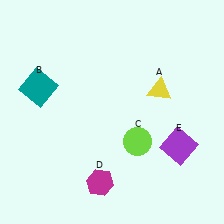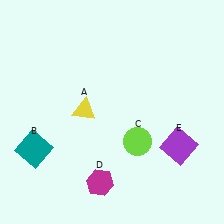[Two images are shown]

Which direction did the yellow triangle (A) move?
The yellow triangle (A) moved left.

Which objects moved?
The objects that moved are: the yellow triangle (A), the teal square (B).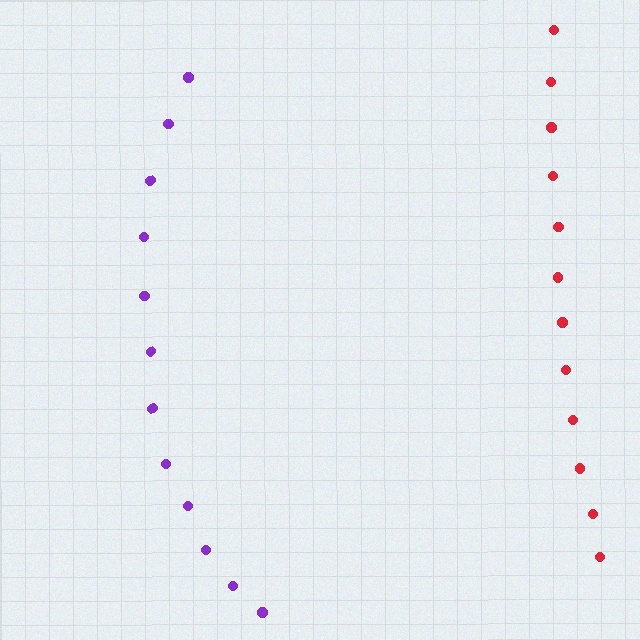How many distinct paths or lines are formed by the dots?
There are 2 distinct paths.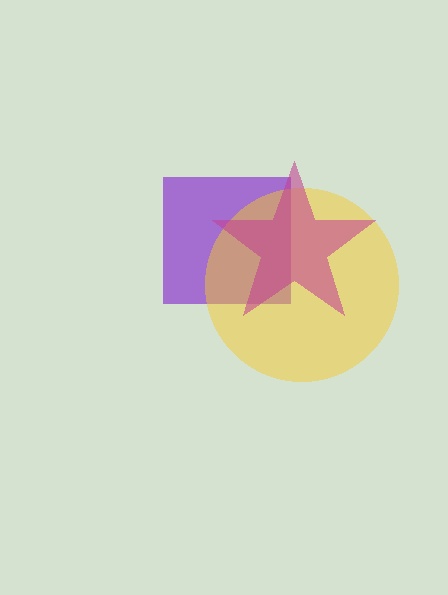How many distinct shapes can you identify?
There are 3 distinct shapes: a purple square, a yellow circle, a magenta star.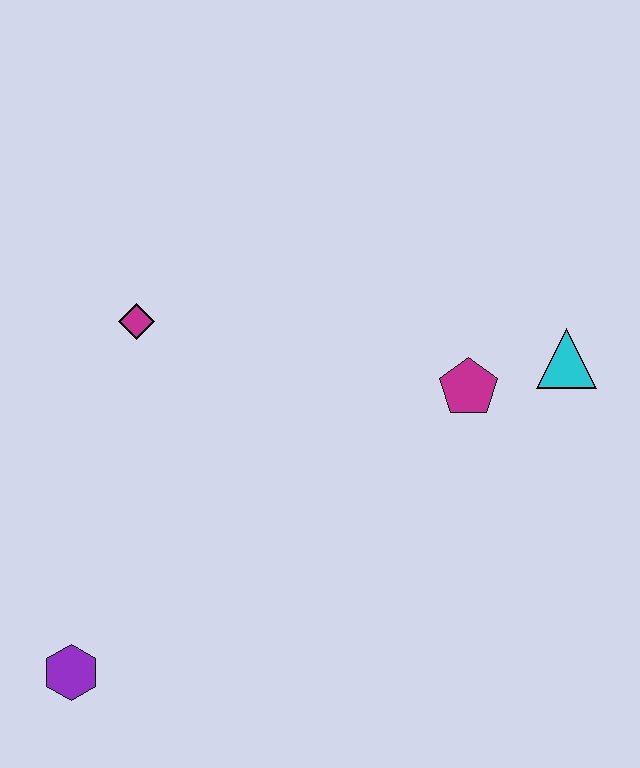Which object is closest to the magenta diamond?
The magenta pentagon is closest to the magenta diamond.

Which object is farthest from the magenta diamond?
The cyan triangle is farthest from the magenta diamond.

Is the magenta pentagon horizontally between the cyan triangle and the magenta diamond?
Yes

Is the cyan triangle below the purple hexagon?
No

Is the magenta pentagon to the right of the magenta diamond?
Yes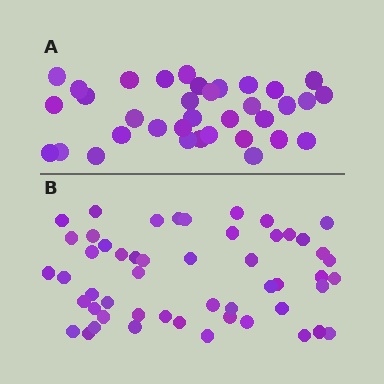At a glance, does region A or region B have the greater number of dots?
Region B (the bottom region) has more dots.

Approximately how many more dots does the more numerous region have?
Region B has approximately 15 more dots than region A.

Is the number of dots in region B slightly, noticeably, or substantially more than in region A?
Region B has substantially more. The ratio is roughly 1.5 to 1.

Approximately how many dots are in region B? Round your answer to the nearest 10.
About 50 dots. (The exact count is 52, which rounds to 50.)